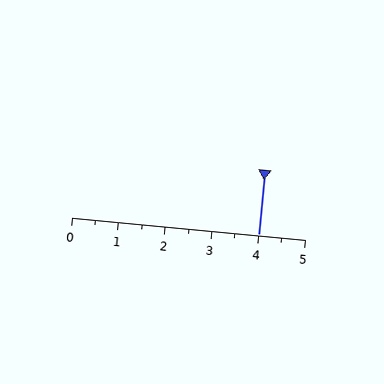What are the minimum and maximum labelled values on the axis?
The axis runs from 0 to 5.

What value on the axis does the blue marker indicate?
The marker indicates approximately 4.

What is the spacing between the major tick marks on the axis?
The major ticks are spaced 1 apart.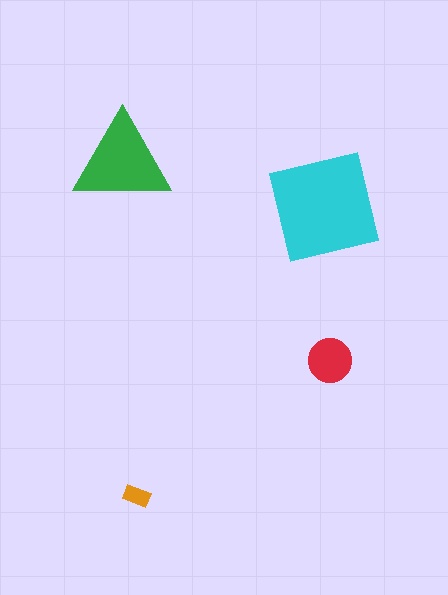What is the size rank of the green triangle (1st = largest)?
2nd.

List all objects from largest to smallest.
The cyan square, the green triangle, the red circle, the orange rectangle.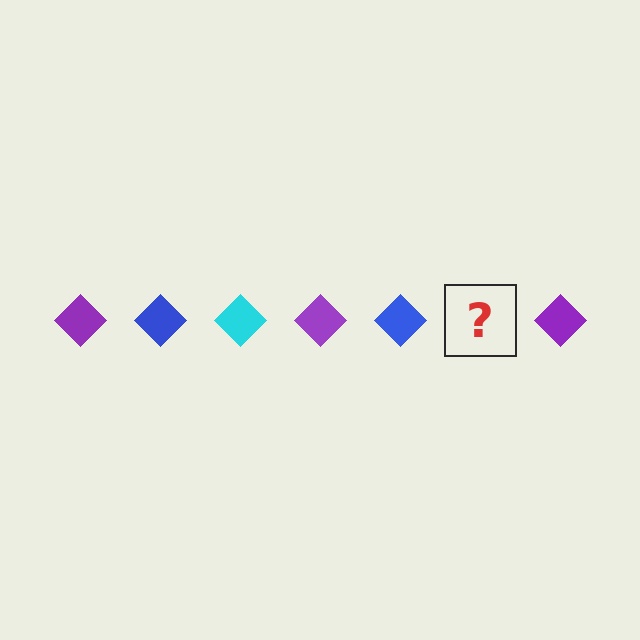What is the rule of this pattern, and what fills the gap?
The rule is that the pattern cycles through purple, blue, cyan diamonds. The gap should be filled with a cyan diamond.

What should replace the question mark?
The question mark should be replaced with a cyan diamond.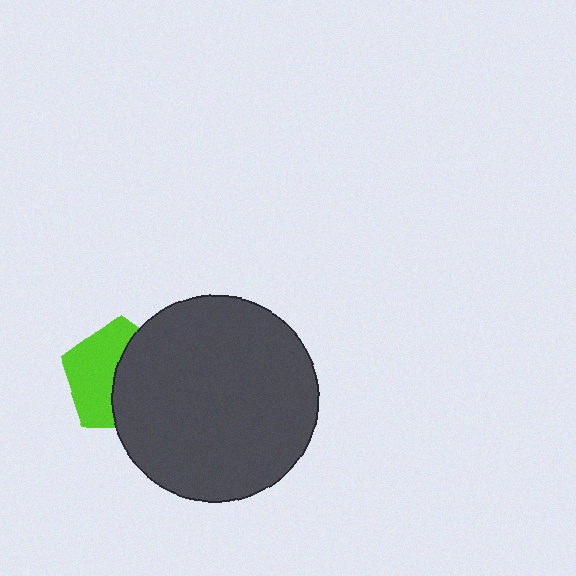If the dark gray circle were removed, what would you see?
You would see the complete lime pentagon.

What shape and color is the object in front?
The object in front is a dark gray circle.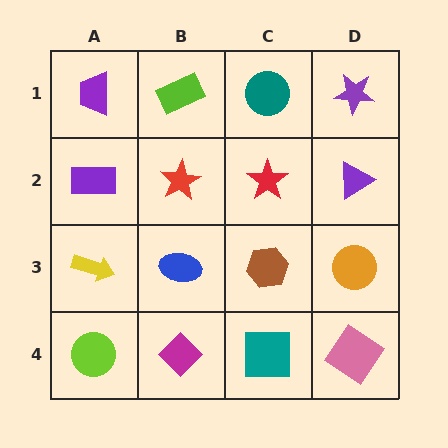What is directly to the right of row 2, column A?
A red star.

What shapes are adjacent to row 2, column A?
A purple trapezoid (row 1, column A), a yellow arrow (row 3, column A), a red star (row 2, column B).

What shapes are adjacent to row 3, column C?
A red star (row 2, column C), a teal square (row 4, column C), a blue ellipse (row 3, column B), an orange circle (row 3, column D).